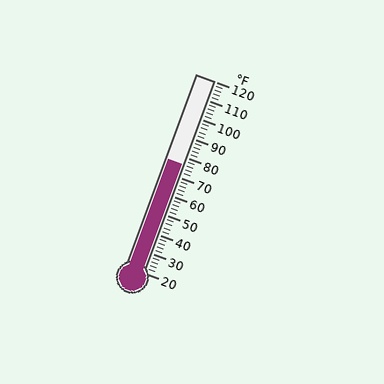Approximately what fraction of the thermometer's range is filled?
The thermometer is filled to approximately 55% of its range.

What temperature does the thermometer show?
The thermometer shows approximately 76°F.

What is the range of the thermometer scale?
The thermometer scale ranges from 20°F to 120°F.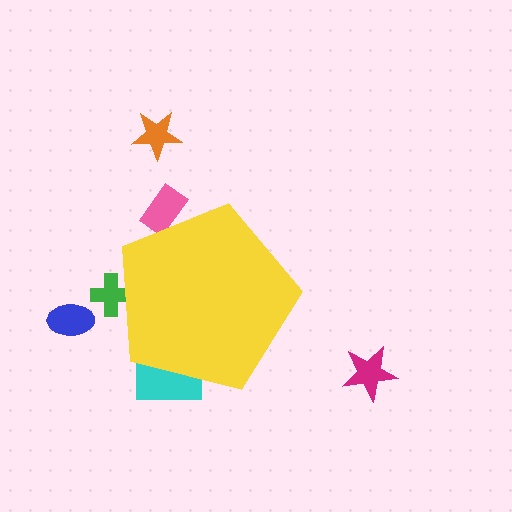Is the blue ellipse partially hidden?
No, the blue ellipse is fully visible.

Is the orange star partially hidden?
No, the orange star is fully visible.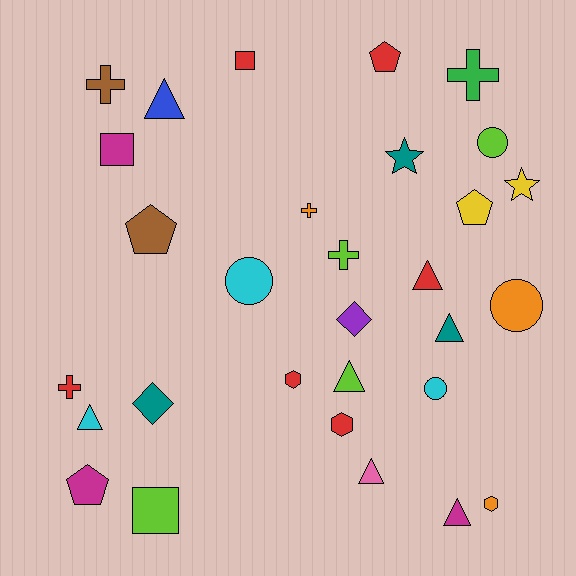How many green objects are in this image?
There is 1 green object.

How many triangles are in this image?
There are 7 triangles.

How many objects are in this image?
There are 30 objects.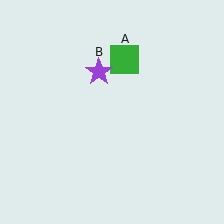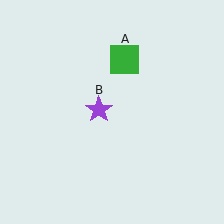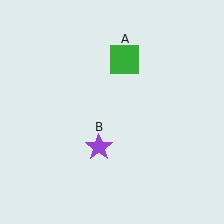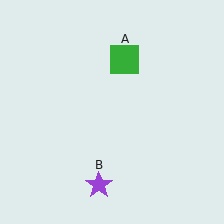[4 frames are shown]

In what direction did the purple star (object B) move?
The purple star (object B) moved down.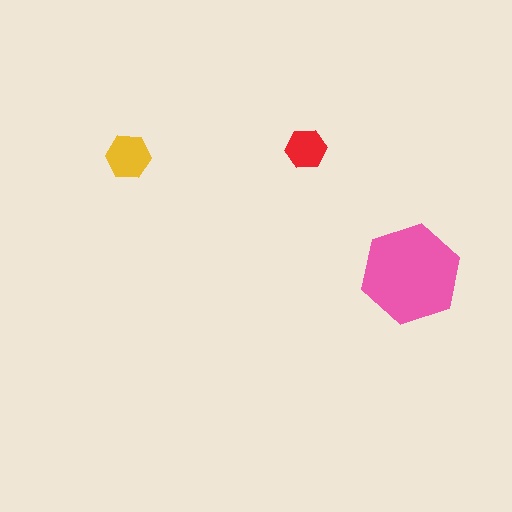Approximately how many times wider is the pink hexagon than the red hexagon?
About 2.5 times wider.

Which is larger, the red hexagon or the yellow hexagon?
The yellow one.